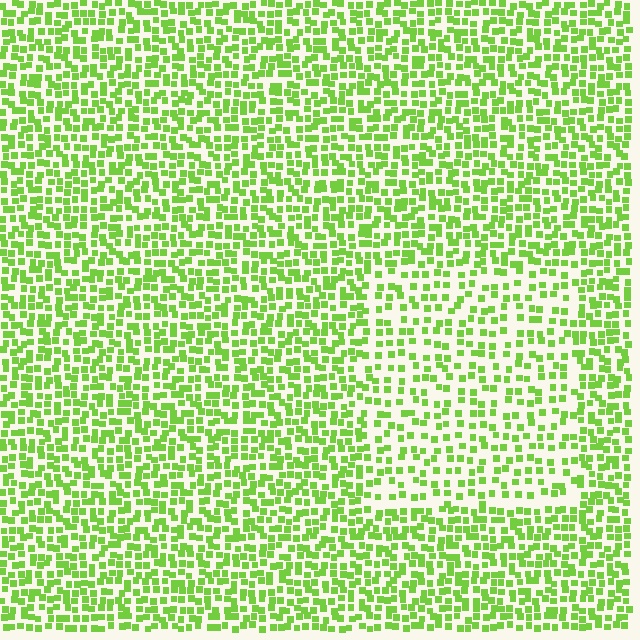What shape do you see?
I see a rectangle.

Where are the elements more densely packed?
The elements are more densely packed outside the rectangle boundary.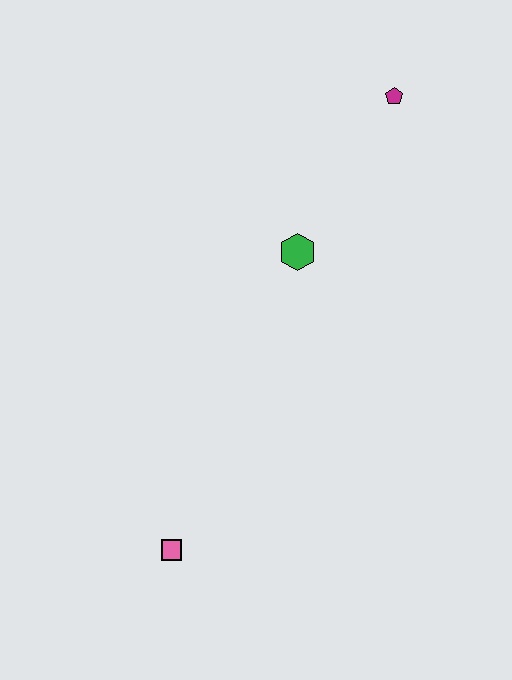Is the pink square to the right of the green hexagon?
No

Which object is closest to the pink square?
The green hexagon is closest to the pink square.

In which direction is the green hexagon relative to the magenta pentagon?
The green hexagon is below the magenta pentagon.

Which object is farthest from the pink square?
The magenta pentagon is farthest from the pink square.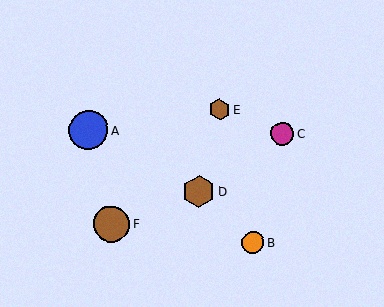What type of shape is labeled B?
Shape B is an orange circle.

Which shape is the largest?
The blue circle (labeled A) is the largest.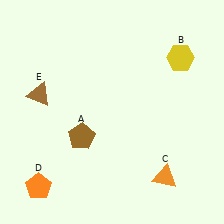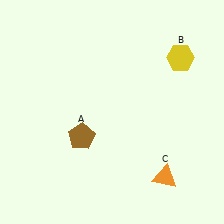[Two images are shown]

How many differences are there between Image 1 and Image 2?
There are 2 differences between the two images.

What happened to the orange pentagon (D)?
The orange pentagon (D) was removed in Image 2. It was in the bottom-left area of Image 1.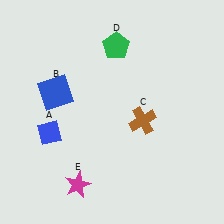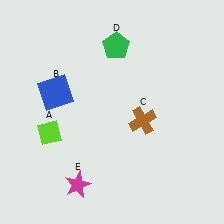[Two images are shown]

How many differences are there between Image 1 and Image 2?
There is 1 difference between the two images.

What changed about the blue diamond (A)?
In Image 1, A is blue. In Image 2, it changed to lime.